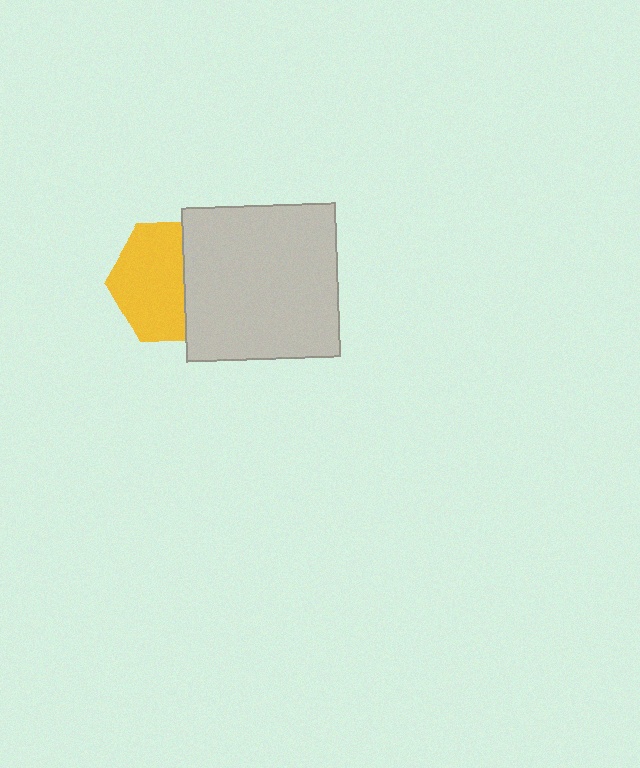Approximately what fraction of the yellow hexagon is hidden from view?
Roughly 40% of the yellow hexagon is hidden behind the light gray square.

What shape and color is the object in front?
The object in front is a light gray square.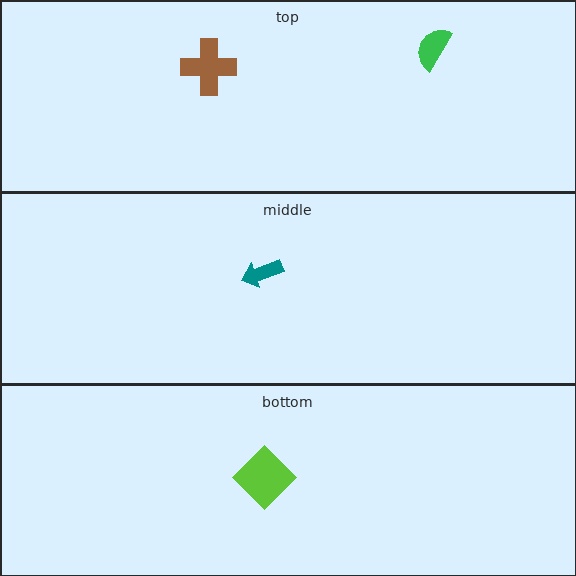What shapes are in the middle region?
The teal arrow.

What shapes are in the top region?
The green semicircle, the brown cross.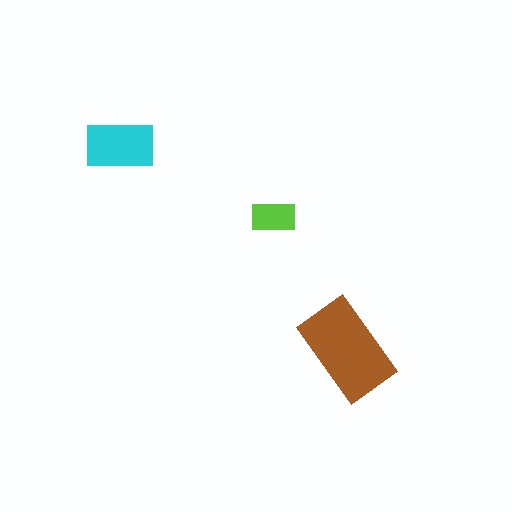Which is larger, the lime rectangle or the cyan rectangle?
The cyan one.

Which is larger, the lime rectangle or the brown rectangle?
The brown one.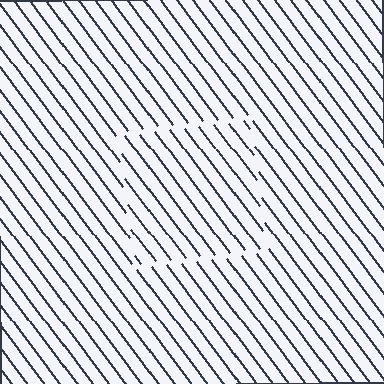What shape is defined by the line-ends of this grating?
An illusory square. The interior of the shape contains the same grating, shifted by half a period — the contour is defined by the phase discontinuity where line-ends from the inner and outer gratings abut.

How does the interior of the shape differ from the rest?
The interior of the shape contains the same grating, shifted by half a period — the contour is defined by the phase discontinuity where line-ends from the inner and outer gratings abut.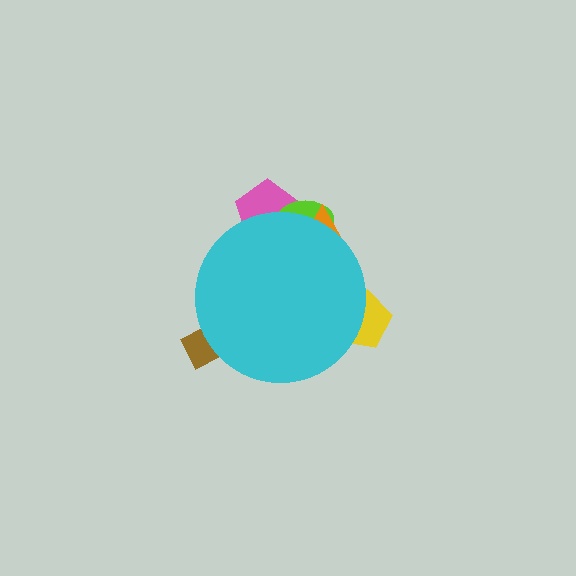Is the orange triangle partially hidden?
Yes, the orange triangle is partially hidden behind the cyan circle.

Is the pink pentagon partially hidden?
Yes, the pink pentagon is partially hidden behind the cyan circle.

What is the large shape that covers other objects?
A cyan circle.